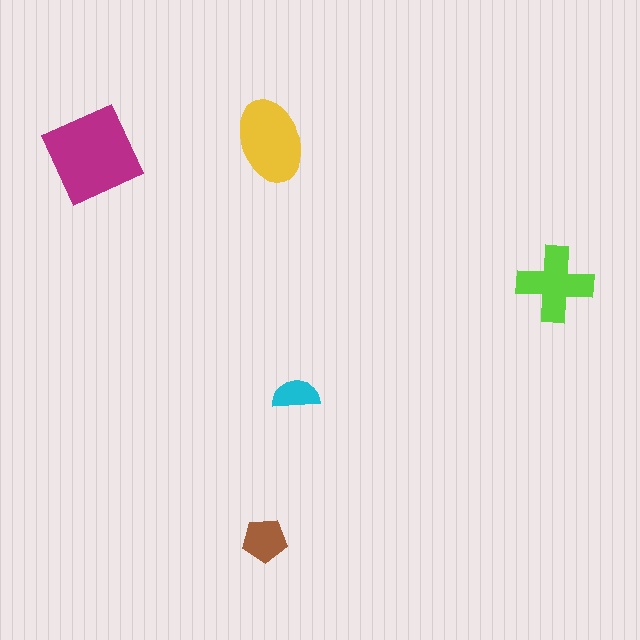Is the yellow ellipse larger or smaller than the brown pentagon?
Larger.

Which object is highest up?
The yellow ellipse is topmost.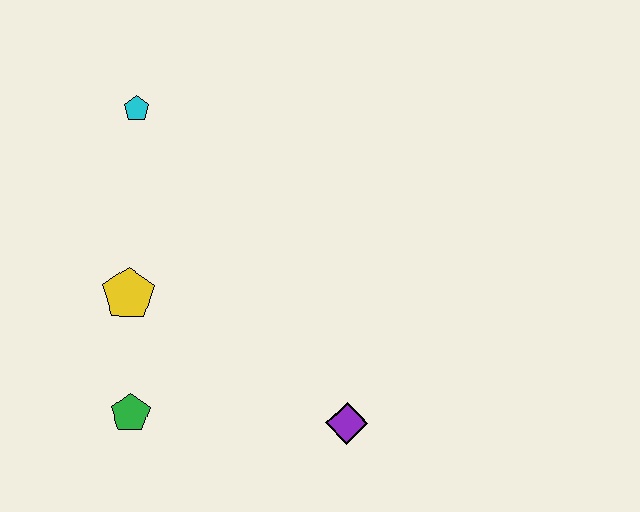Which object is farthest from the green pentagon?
The cyan pentagon is farthest from the green pentagon.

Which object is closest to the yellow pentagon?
The green pentagon is closest to the yellow pentagon.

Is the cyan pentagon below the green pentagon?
No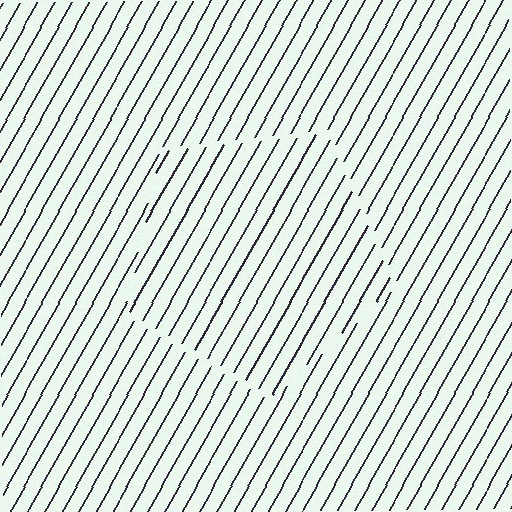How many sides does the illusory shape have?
5 sides — the line-ends trace a pentagon.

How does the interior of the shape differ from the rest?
The interior of the shape contains the same grating, shifted by half a period — the contour is defined by the phase discontinuity where line-ends from the inner and outer gratings abut.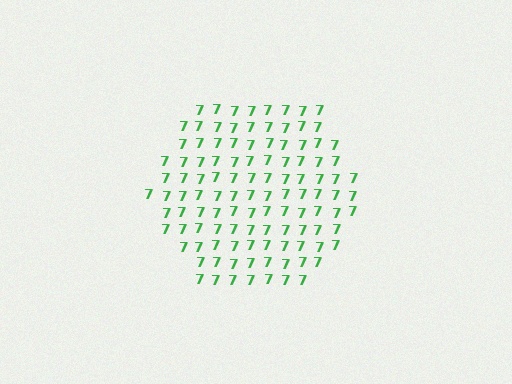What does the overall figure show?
The overall figure shows a hexagon.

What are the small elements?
The small elements are digit 7's.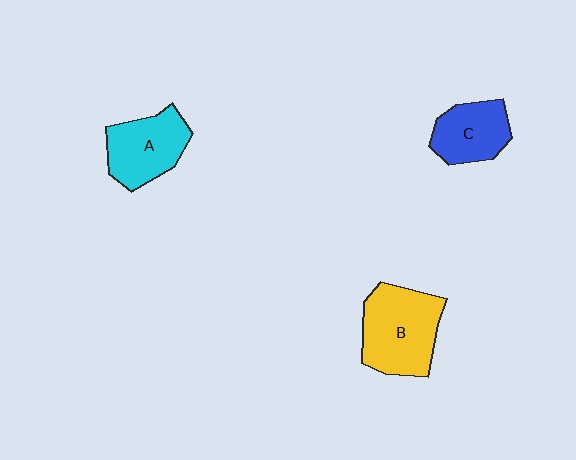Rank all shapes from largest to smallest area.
From largest to smallest: B (yellow), A (cyan), C (blue).